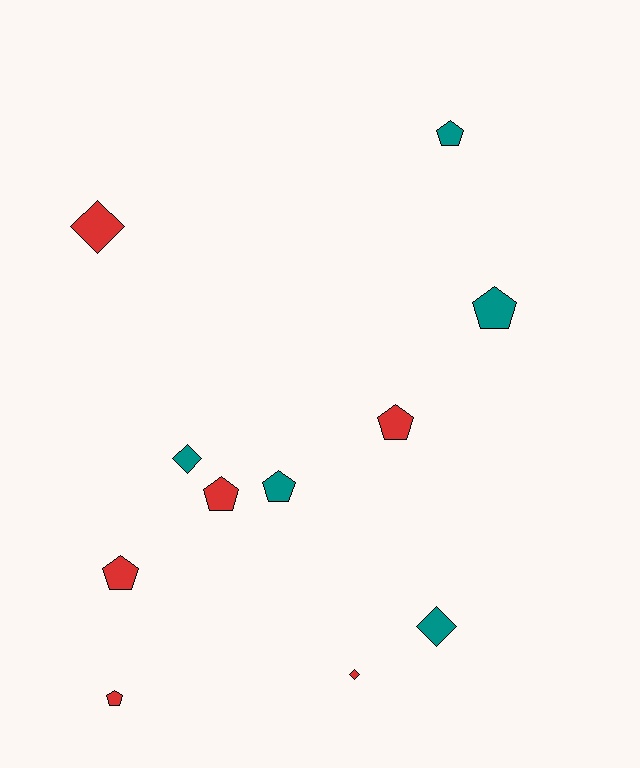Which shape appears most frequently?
Pentagon, with 7 objects.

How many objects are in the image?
There are 11 objects.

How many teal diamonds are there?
There are 2 teal diamonds.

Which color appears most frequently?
Red, with 6 objects.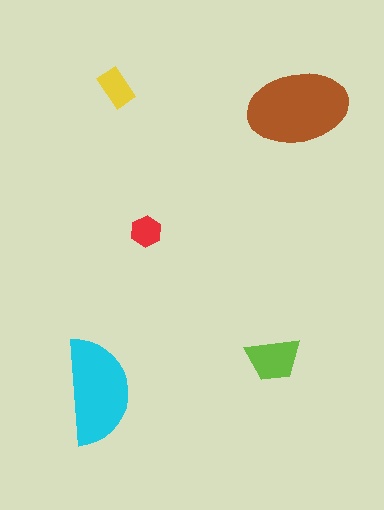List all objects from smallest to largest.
The red hexagon, the yellow rectangle, the lime trapezoid, the cyan semicircle, the brown ellipse.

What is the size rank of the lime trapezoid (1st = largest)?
3rd.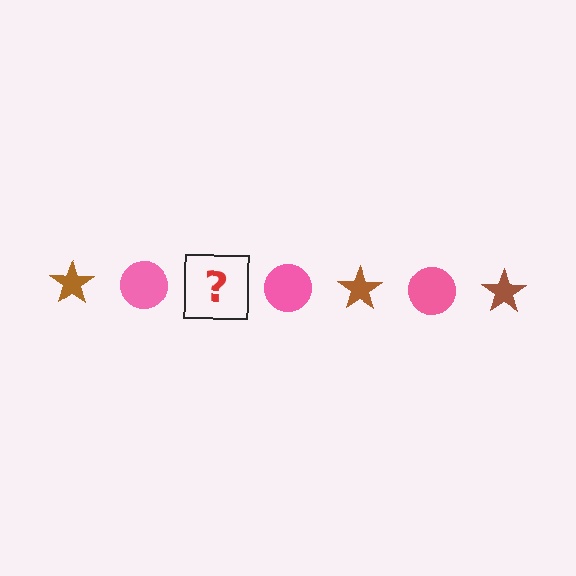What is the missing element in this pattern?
The missing element is a brown star.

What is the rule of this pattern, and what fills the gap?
The rule is that the pattern alternates between brown star and pink circle. The gap should be filled with a brown star.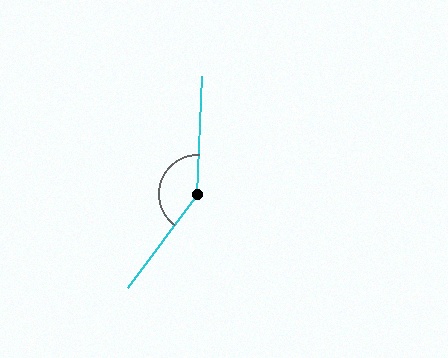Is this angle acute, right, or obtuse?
It is obtuse.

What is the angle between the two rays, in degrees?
Approximately 146 degrees.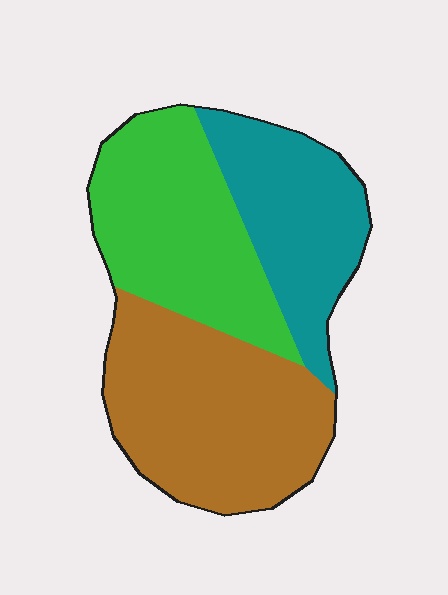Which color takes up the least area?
Teal, at roughly 25%.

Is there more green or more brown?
Brown.